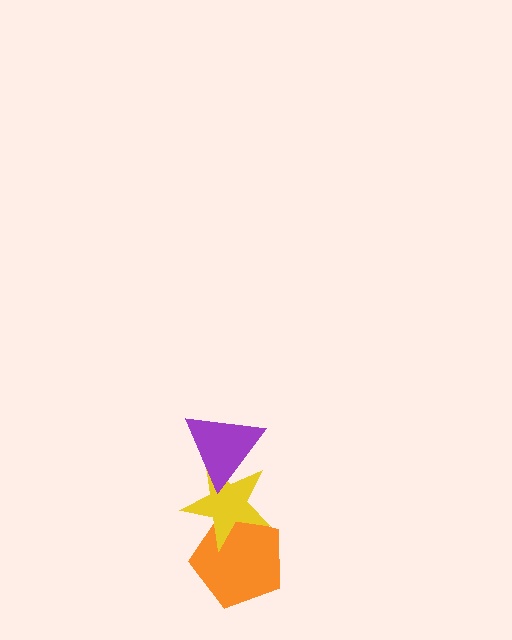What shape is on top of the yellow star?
The purple triangle is on top of the yellow star.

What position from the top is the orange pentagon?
The orange pentagon is 3rd from the top.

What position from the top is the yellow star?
The yellow star is 2nd from the top.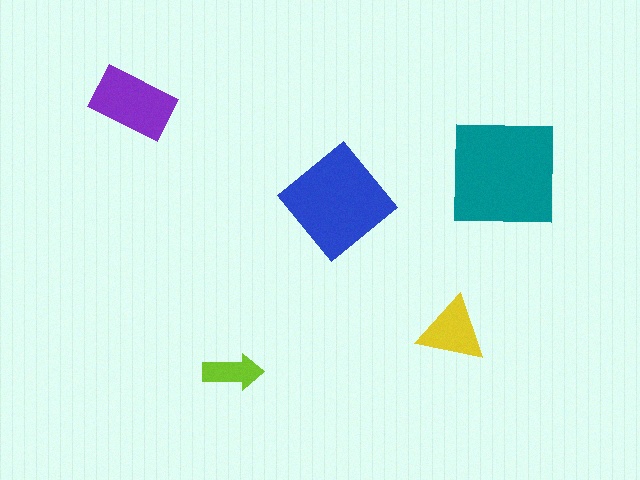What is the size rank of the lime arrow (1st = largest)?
5th.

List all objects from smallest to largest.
The lime arrow, the yellow triangle, the purple rectangle, the blue diamond, the teal square.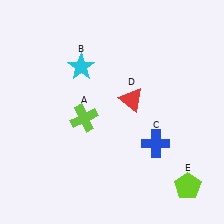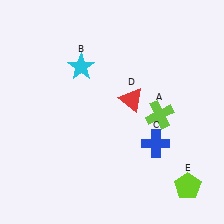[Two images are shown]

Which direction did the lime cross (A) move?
The lime cross (A) moved right.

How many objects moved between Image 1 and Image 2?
1 object moved between the two images.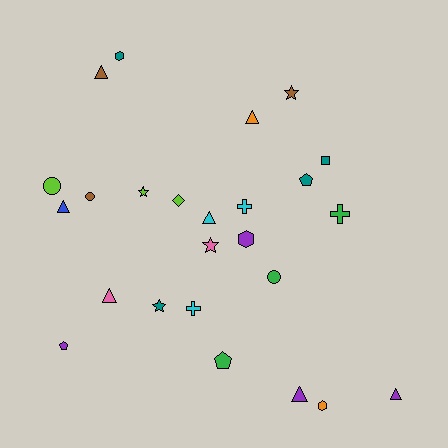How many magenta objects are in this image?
There are no magenta objects.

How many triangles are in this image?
There are 7 triangles.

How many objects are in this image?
There are 25 objects.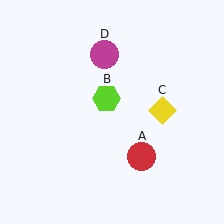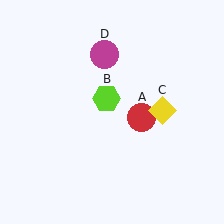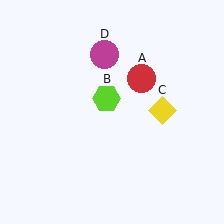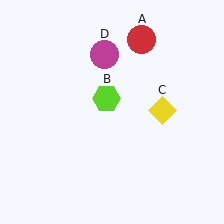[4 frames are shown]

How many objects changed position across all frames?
1 object changed position: red circle (object A).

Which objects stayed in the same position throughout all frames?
Lime hexagon (object B) and yellow diamond (object C) and magenta circle (object D) remained stationary.